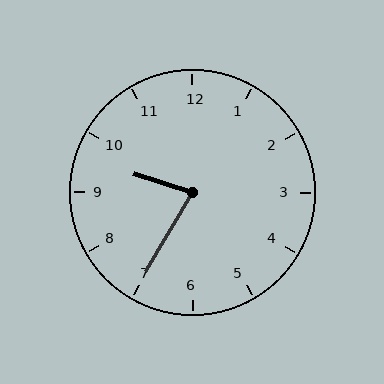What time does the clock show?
9:35.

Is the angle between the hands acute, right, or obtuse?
It is acute.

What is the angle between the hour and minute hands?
Approximately 78 degrees.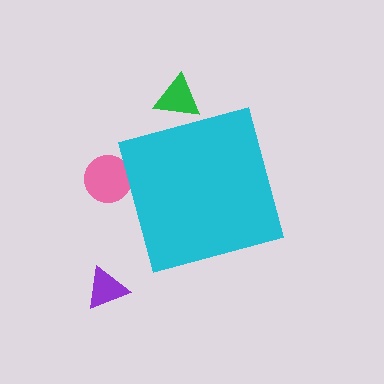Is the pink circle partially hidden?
Yes, the pink circle is partially hidden behind the cyan diamond.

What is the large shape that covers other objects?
A cyan diamond.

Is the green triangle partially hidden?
Yes, the green triangle is partially hidden behind the cyan diamond.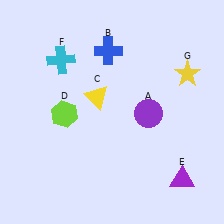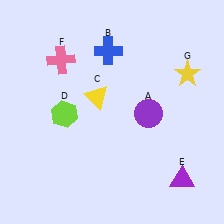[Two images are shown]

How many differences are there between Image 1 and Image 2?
There is 1 difference between the two images.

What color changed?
The cross (F) changed from cyan in Image 1 to pink in Image 2.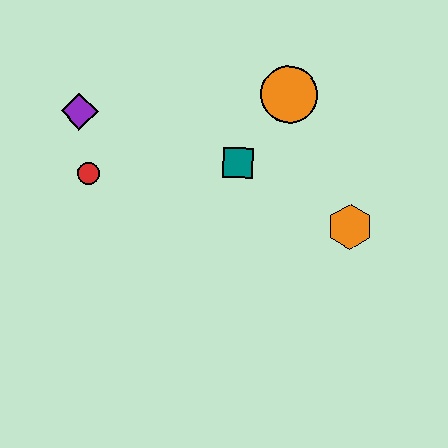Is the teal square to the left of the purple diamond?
No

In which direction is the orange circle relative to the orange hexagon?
The orange circle is above the orange hexagon.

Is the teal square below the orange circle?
Yes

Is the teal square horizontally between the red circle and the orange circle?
Yes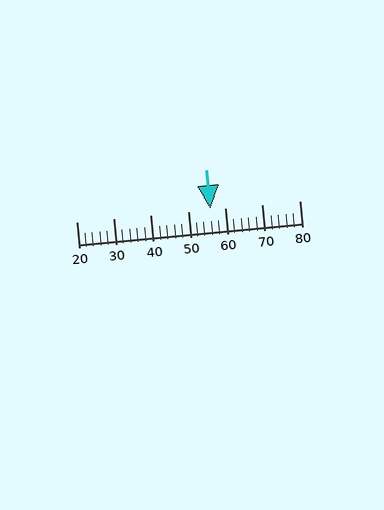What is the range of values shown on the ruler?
The ruler shows values from 20 to 80.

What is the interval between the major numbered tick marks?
The major tick marks are spaced 10 units apart.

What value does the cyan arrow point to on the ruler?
The cyan arrow points to approximately 56.